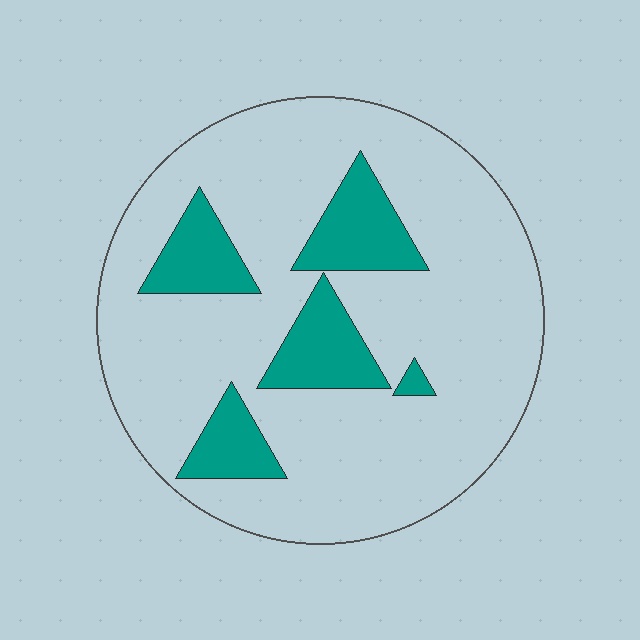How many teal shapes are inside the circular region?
5.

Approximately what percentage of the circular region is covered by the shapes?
Approximately 20%.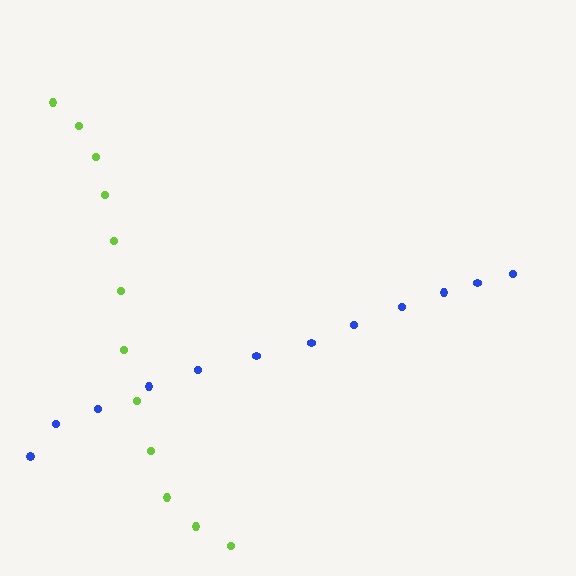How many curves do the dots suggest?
There are 2 distinct paths.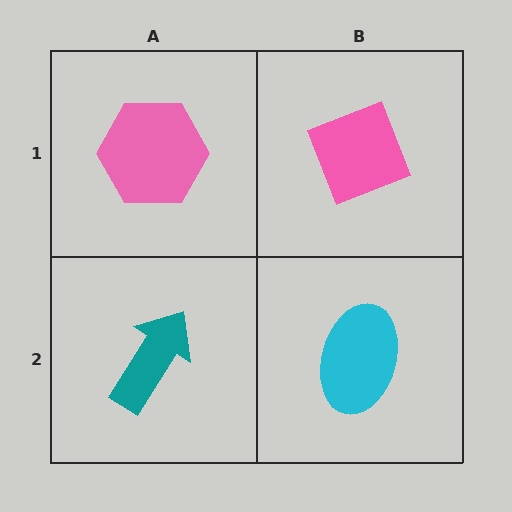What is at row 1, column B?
A pink diamond.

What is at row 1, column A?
A pink hexagon.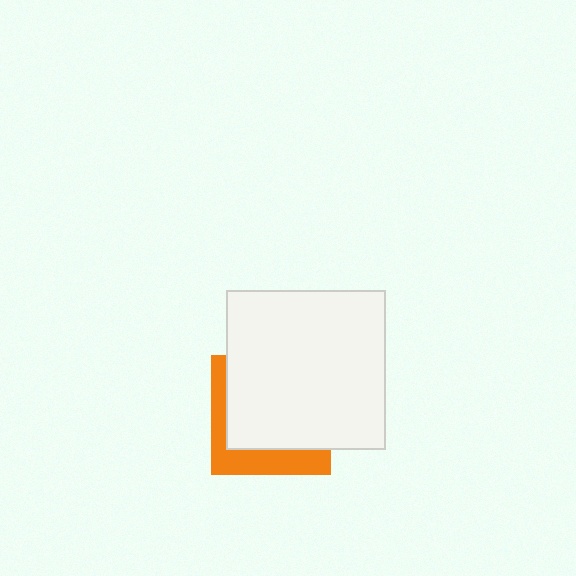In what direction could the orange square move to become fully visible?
The orange square could move toward the lower-left. That would shift it out from behind the white square entirely.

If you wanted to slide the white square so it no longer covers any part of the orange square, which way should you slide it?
Slide it toward the upper-right — that is the most direct way to separate the two shapes.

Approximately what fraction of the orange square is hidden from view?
Roughly 69% of the orange square is hidden behind the white square.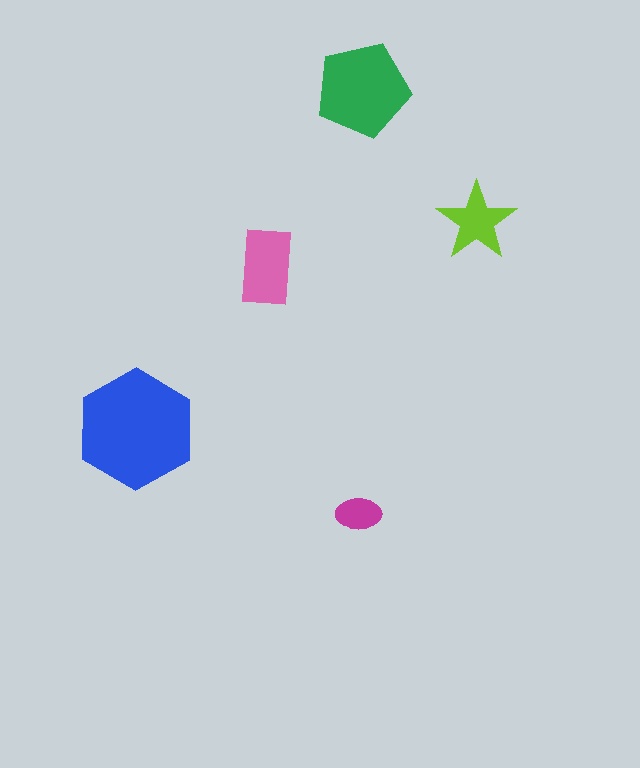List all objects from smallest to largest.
The magenta ellipse, the lime star, the pink rectangle, the green pentagon, the blue hexagon.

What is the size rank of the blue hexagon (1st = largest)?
1st.